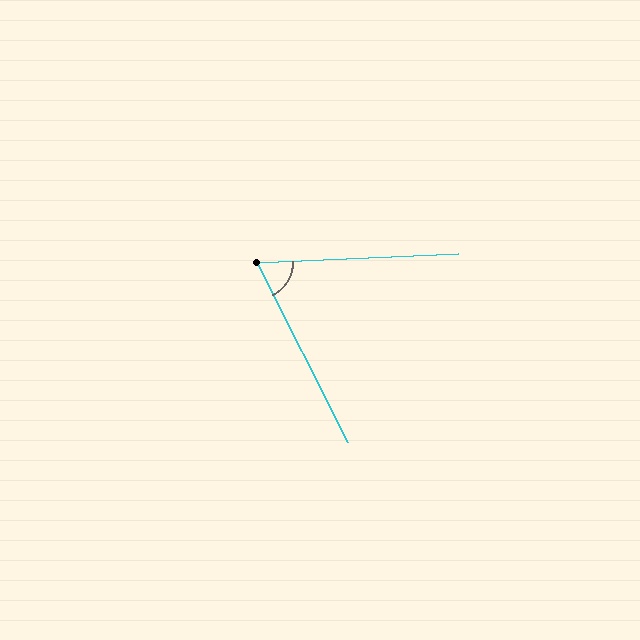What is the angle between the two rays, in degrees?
Approximately 66 degrees.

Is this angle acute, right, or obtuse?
It is acute.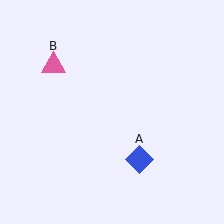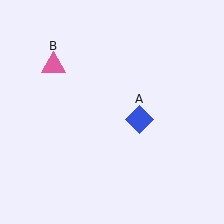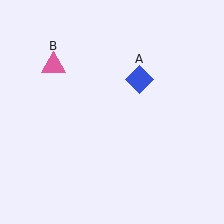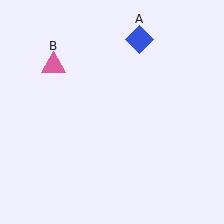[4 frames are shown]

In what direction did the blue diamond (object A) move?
The blue diamond (object A) moved up.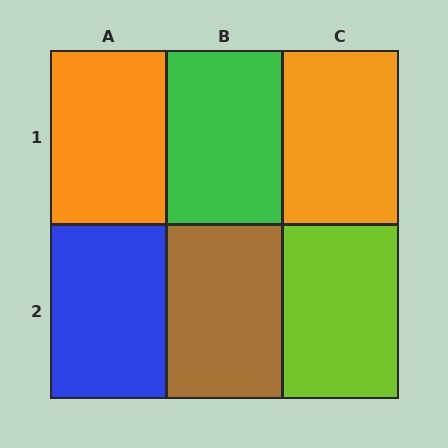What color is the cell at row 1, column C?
Orange.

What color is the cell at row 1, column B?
Green.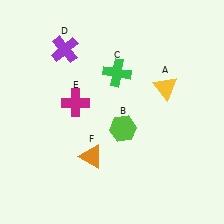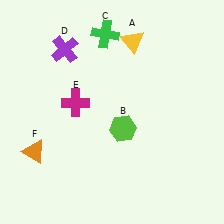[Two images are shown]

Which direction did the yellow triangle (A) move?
The yellow triangle (A) moved up.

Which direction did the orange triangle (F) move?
The orange triangle (F) moved left.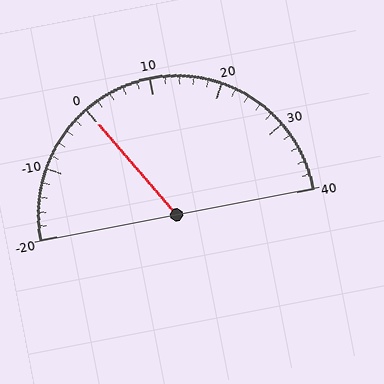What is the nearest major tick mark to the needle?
The nearest major tick mark is 0.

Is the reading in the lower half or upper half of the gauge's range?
The reading is in the lower half of the range (-20 to 40).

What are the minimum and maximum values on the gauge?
The gauge ranges from -20 to 40.